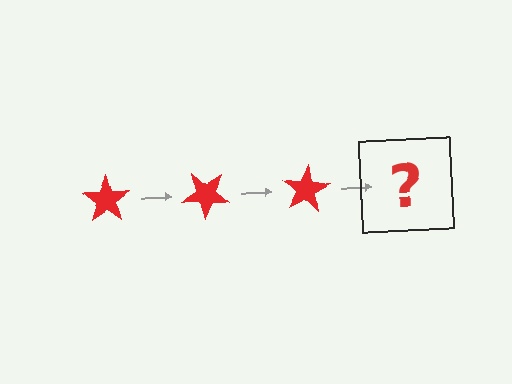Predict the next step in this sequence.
The next step is a red star rotated 120 degrees.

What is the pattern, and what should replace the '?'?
The pattern is that the star rotates 40 degrees each step. The '?' should be a red star rotated 120 degrees.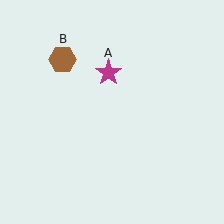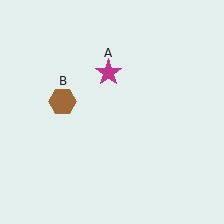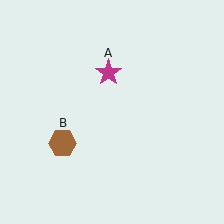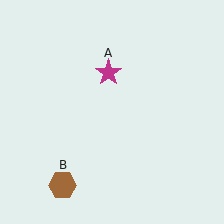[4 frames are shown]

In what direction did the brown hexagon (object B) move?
The brown hexagon (object B) moved down.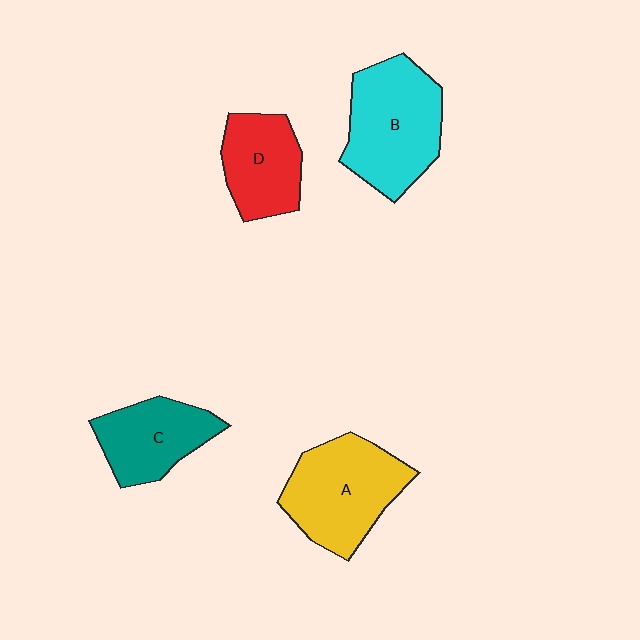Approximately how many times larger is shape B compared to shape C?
Approximately 1.4 times.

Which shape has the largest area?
Shape B (cyan).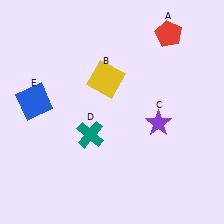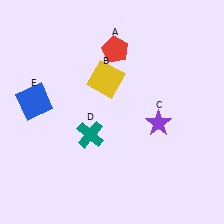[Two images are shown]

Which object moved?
The red pentagon (A) moved left.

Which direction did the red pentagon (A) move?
The red pentagon (A) moved left.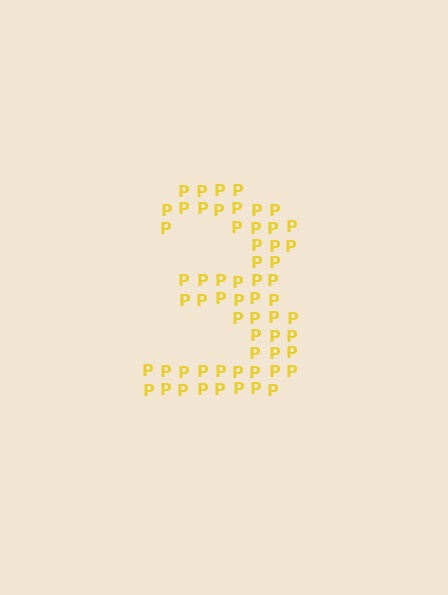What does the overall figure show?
The overall figure shows the digit 3.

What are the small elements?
The small elements are letter P's.